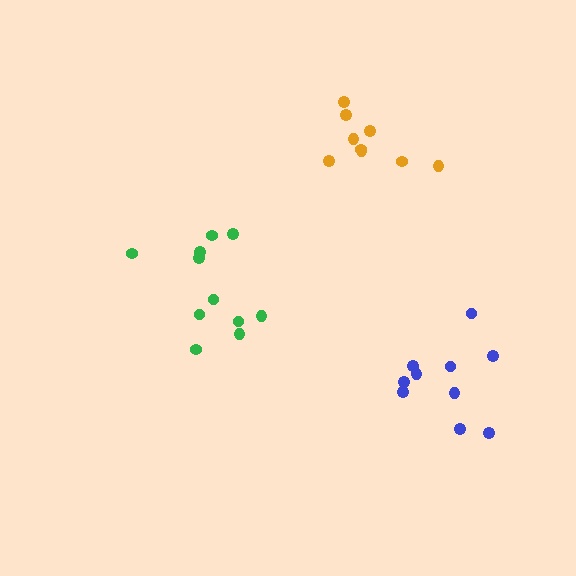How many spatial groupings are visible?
There are 3 spatial groupings.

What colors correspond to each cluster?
The clusters are colored: green, orange, blue.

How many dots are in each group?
Group 1: 11 dots, Group 2: 9 dots, Group 3: 10 dots (30 total).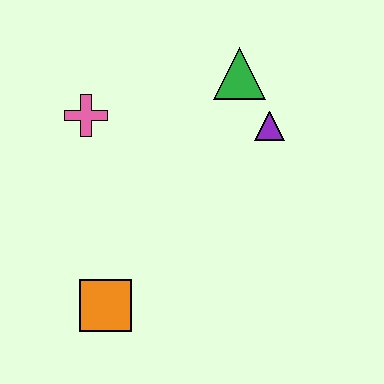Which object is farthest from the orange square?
The green triangle is farthest from the orange square.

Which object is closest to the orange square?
The pink cross is closest to the orange square.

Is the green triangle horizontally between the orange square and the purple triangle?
Yes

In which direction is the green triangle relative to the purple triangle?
The green triangle is above the purple triangle.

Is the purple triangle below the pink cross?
Yes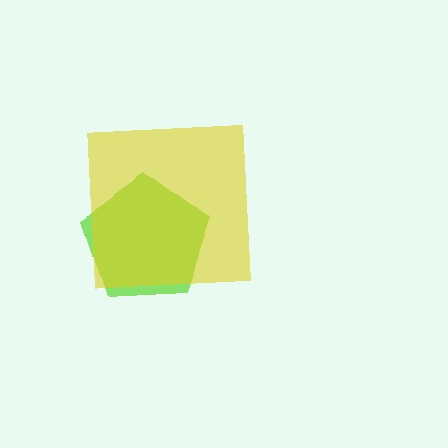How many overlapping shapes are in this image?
There are 2 overlapping shapes in the image.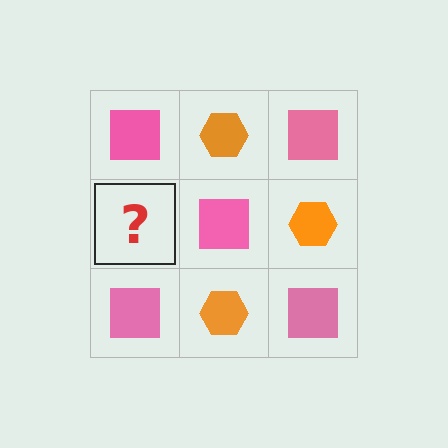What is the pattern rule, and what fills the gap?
The rule is that it alternates pink square and orange hexagon in a checkerboard pattern. The gap should be filled with an orange hexagon.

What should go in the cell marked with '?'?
The missing cell should contain an orange hexagon.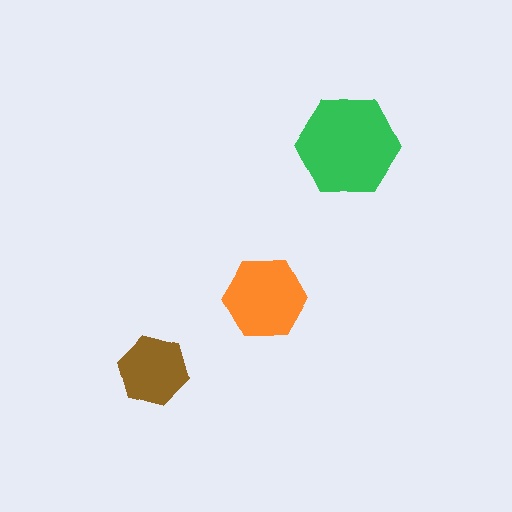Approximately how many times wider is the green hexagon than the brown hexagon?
About 1.5 times wider.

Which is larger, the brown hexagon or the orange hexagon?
The orange one.